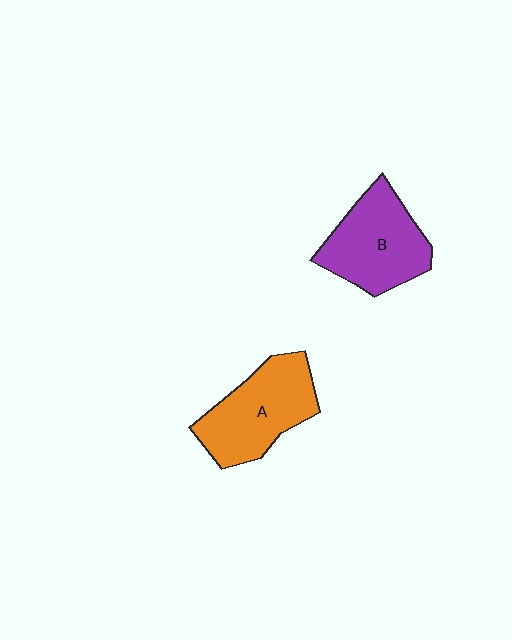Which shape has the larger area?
Shape A (orange).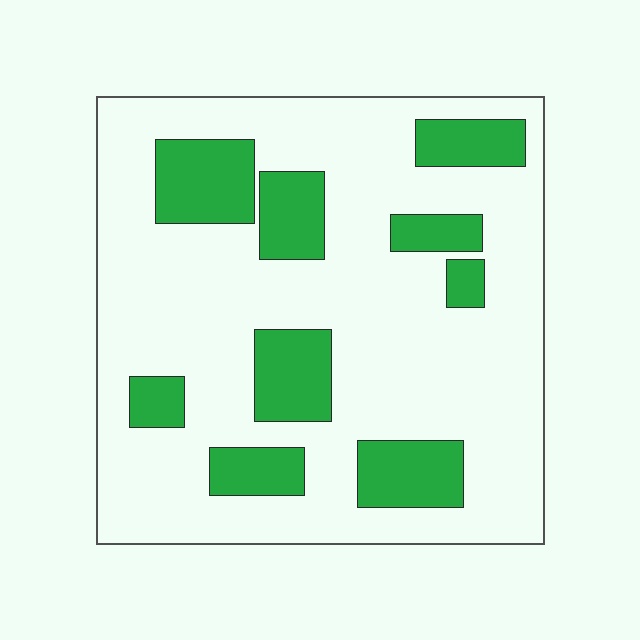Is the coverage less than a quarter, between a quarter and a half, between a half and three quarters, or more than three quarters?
Less than a quarter.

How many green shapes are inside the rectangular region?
9.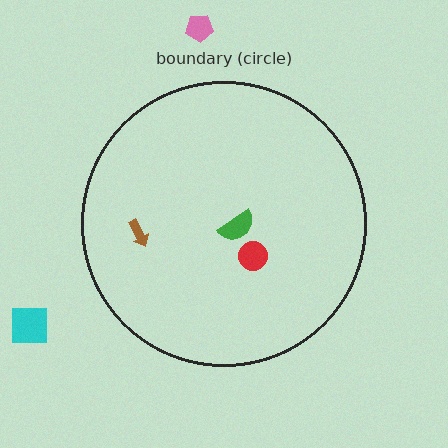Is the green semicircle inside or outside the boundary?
Inside.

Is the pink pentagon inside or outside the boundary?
Outside.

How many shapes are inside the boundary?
3 inside, 2 outside.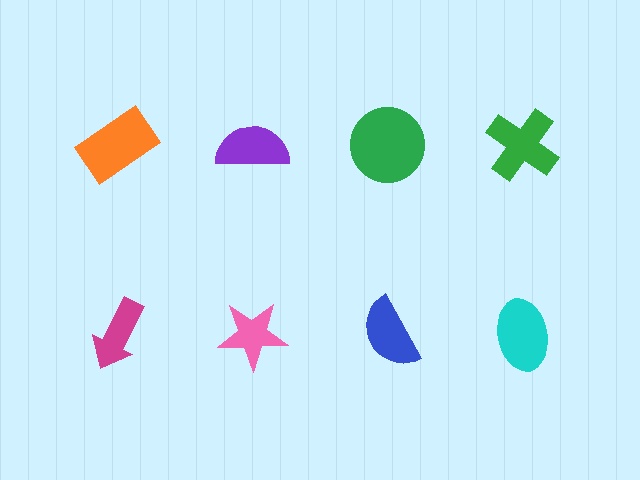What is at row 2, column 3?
A blue semicircle.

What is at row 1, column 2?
A purple semicircle.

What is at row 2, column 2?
A pink star.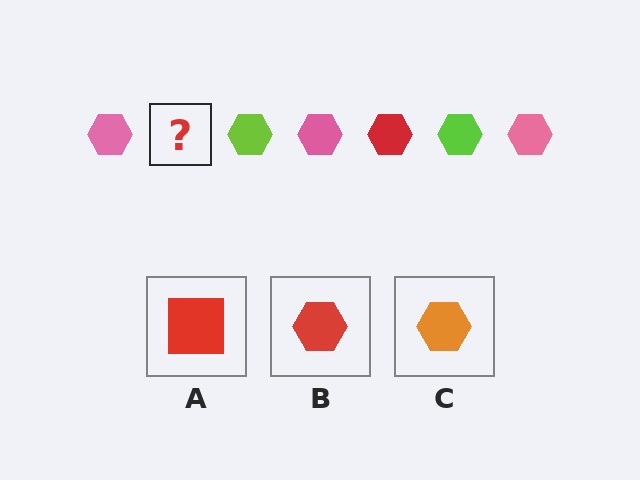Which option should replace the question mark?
Option B.